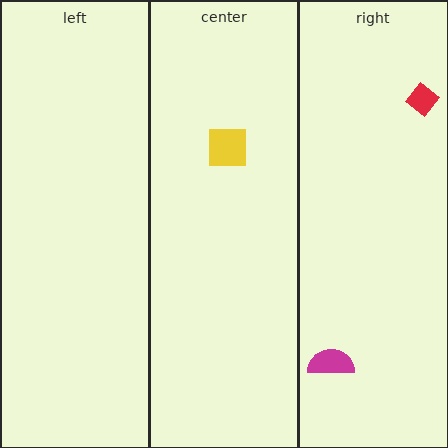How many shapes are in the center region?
1.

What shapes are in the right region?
The red diamond, the magenta semicircle.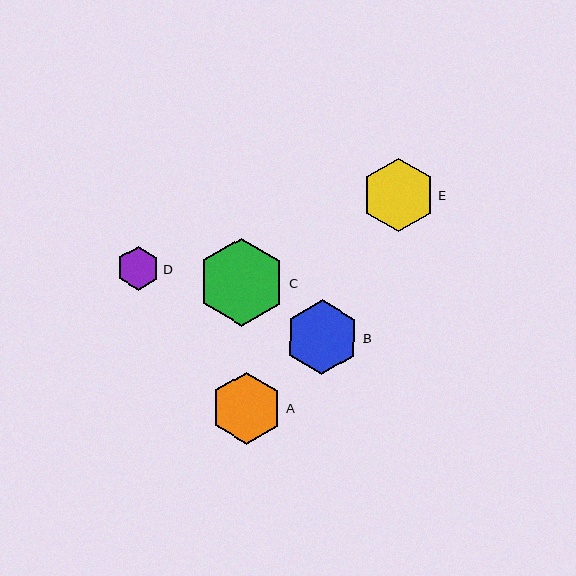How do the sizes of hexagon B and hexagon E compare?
Hexagon B and hexagon E are approximately the same size.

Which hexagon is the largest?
Hexagon C is the largest with a size of approximately 88 pixels.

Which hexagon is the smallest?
Hexagon D is the smallest with a size of approximately 43 pixels.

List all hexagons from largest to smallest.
From largest to smallest: C, B, E, A, D.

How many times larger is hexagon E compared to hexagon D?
Hexagon E is approximately 1.7 times the size of hexagon D.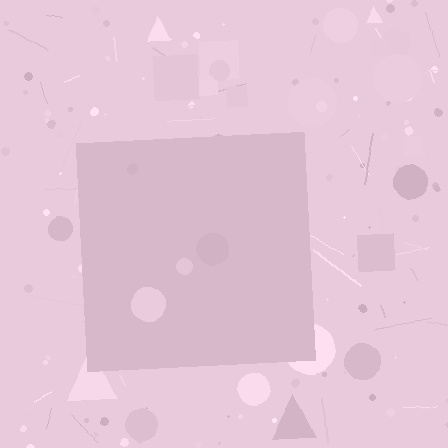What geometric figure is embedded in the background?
A square is embedded in the background.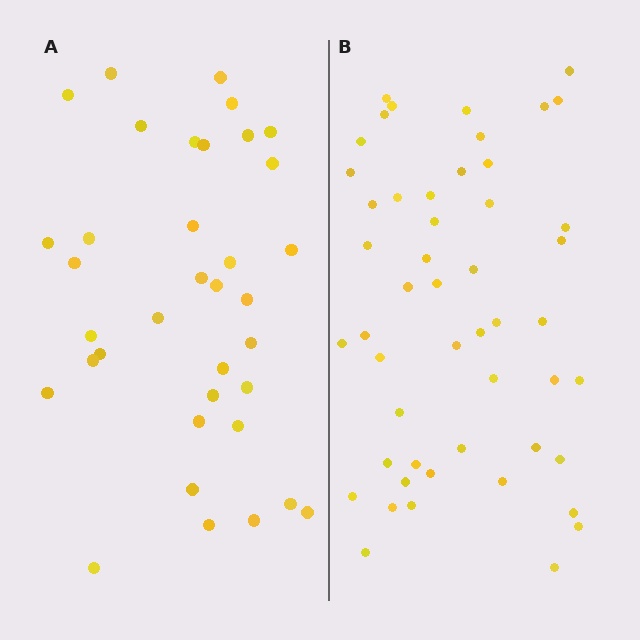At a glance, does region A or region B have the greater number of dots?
Region B (the right region) has more dots.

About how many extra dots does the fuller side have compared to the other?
Region B has approximately 15 more dots than region A.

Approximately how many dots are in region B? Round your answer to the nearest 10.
About 50 dots.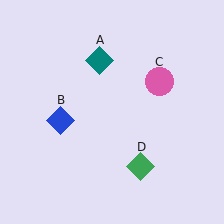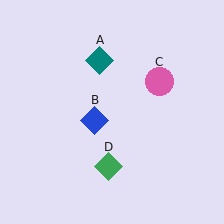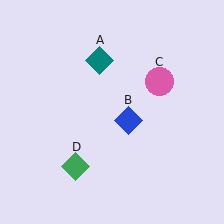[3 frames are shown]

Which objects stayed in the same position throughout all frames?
Teal diamond (object A) and pink circle (object C) remained stationary.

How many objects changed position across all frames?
2 objects changed position: blue diamond (object B), green diamond (object D).